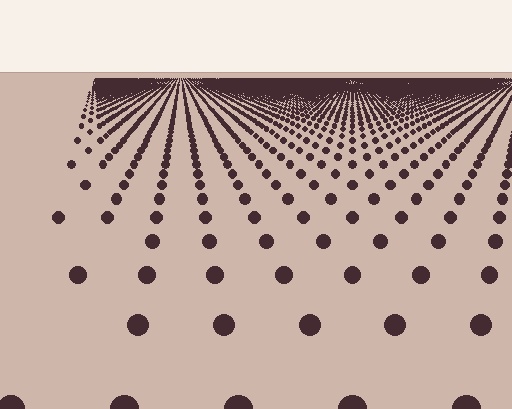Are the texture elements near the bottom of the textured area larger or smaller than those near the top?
Larger. Near the bottom, elements are closer to the viewer and appear at a bigger on-screen size.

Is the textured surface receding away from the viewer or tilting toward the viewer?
The surface is receding away from the viewer. Texture elements get smaller and denser toward the top.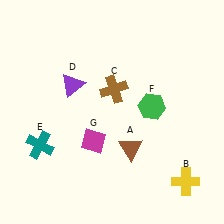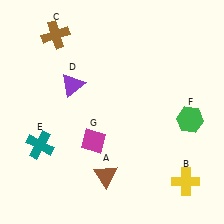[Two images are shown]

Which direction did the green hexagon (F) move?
The green hexagon (F) moved right.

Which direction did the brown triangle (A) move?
The brown triangle (A) moved down.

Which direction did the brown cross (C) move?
The brown cross (C) moved left.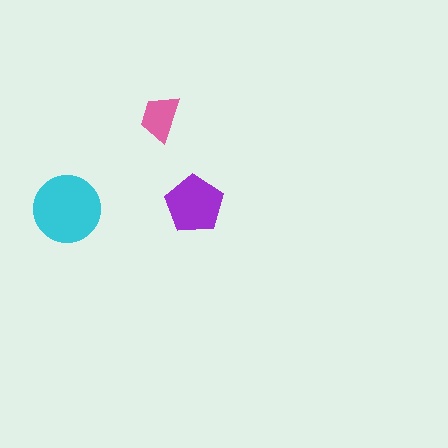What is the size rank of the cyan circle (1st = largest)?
1st.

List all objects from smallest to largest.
The pink trapezoid, the purple pentagon, the cyan circle.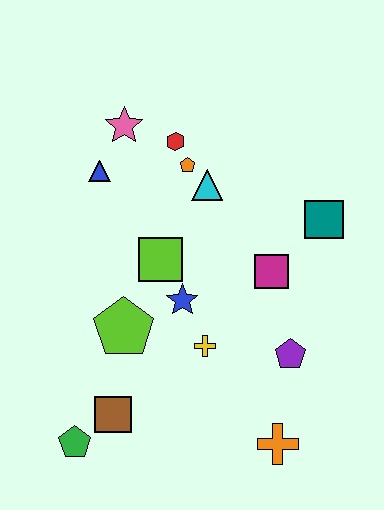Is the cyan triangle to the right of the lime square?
Yes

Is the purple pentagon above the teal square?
No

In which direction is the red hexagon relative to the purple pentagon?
The red hexagon is above the purple pentagon.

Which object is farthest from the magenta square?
The green pentagon is farthest from the magenta square.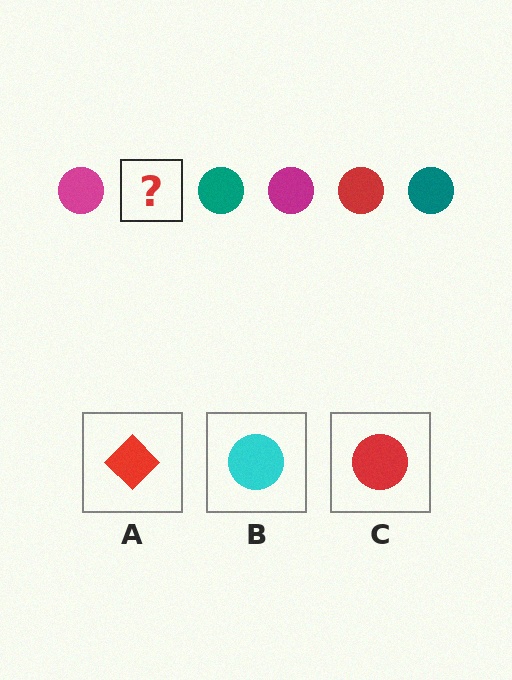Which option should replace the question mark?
Option C.